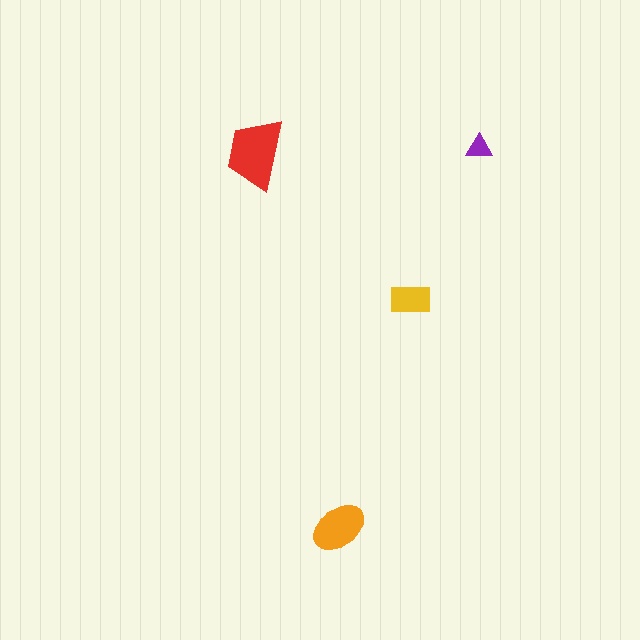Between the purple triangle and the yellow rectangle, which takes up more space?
The yellow rectangle.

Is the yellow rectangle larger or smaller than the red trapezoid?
Smaller.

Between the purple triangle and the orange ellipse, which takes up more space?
The orange ellipse.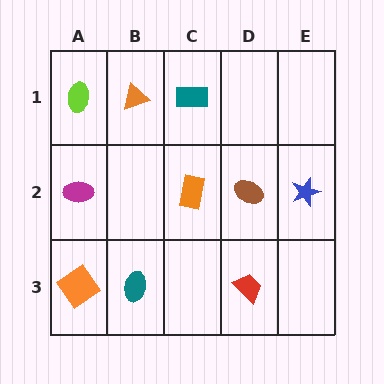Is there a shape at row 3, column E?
No, that cell is empty.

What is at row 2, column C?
An orange rectangle.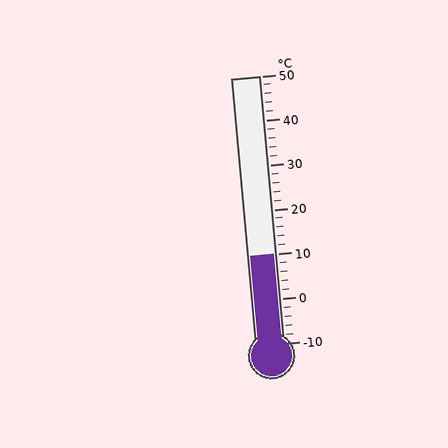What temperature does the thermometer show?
The thermometer shows approximately 10°C.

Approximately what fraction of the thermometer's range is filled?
The thermometer is filled to approximately 35% of its range.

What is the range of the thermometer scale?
The thermometer scale ranges from -10°C to 50°C.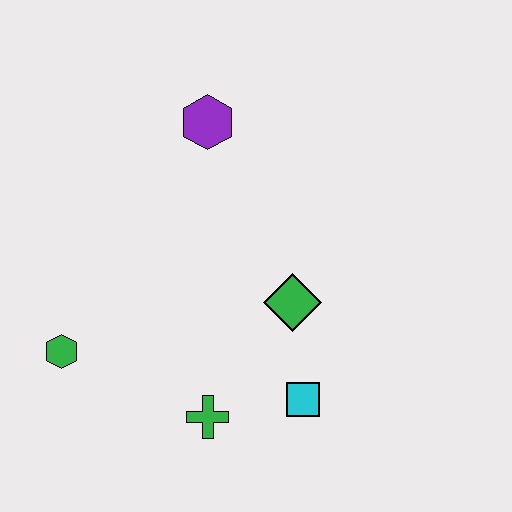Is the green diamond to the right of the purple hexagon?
Yes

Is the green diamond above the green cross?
Yes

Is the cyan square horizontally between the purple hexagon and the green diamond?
No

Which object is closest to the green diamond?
The cyan square is closest to the green diamond.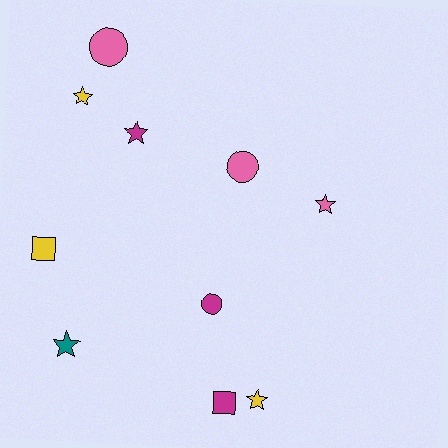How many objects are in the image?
There are 10 objects.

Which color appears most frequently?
Yellow, with 3 objects.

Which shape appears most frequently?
Star, with 5 objects.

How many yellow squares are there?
There is 1 yellow square.